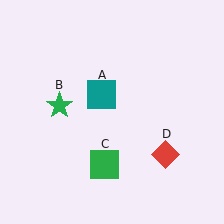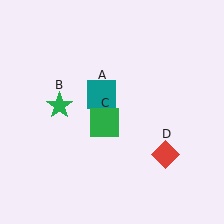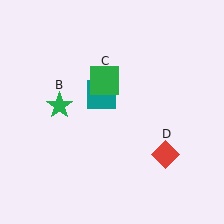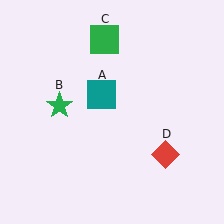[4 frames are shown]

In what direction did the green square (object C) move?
The green square (object C) moved up.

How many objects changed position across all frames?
1 object changed position: green square (object C).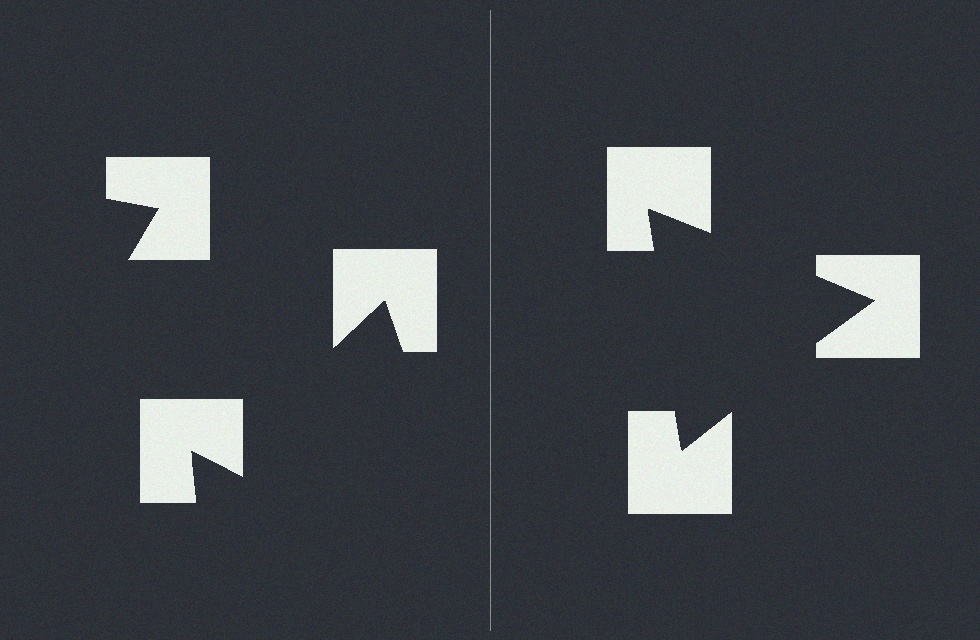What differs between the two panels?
The notched squares are positioned identically on both sides; only the wedge orientations differ. On the right they align to a triangle; on the left they are misaligned.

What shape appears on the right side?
An illusory triangle.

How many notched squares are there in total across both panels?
6 — 3 on each side.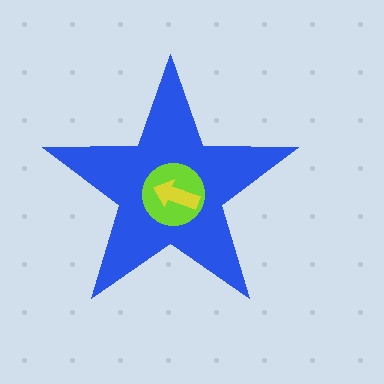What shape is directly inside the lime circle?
The yellow arrow.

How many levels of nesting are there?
3.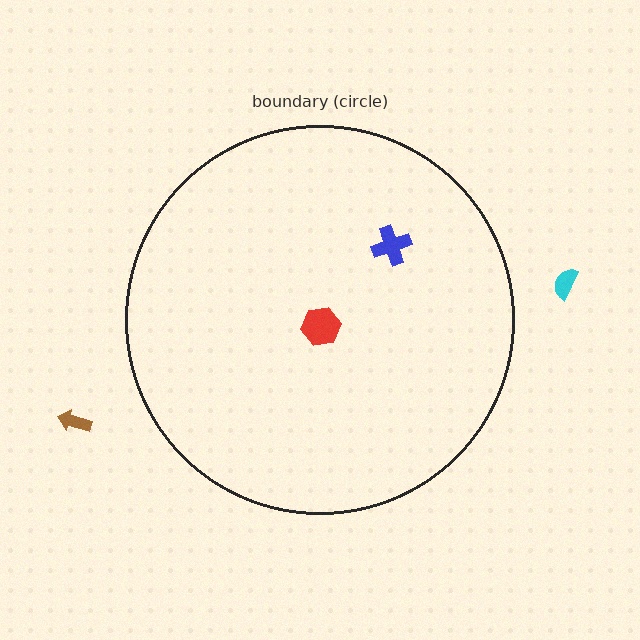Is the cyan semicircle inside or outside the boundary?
Outside.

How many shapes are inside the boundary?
2 inside, 2 outside.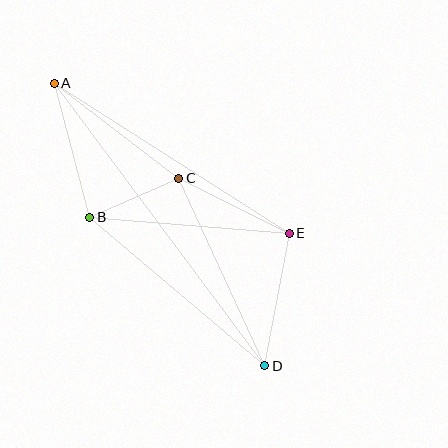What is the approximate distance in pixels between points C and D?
The distance between C and D is approximately 206 pixels.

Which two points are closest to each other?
Points B and C are closest to each other.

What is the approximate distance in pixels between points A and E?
The distance between A and E is approximately 279 pixels.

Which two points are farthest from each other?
Points A and D are farthest from each other.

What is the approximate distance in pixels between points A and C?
The distance between A and C is approximately 157 pixels.